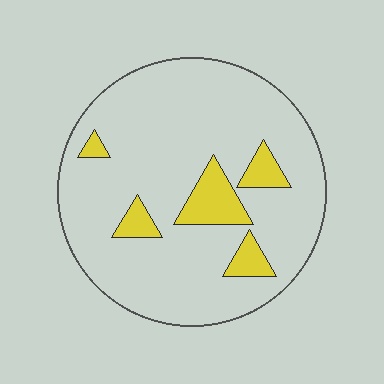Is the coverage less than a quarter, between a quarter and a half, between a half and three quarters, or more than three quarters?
Less than a quarter.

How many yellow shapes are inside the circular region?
5.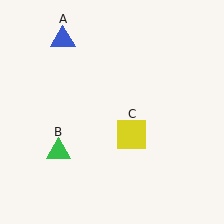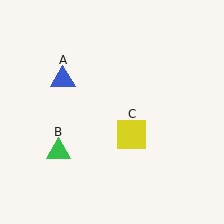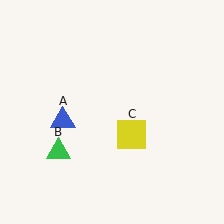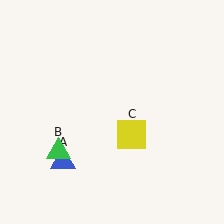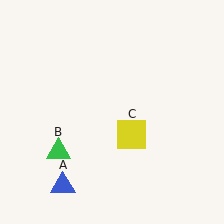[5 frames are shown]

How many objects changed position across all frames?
1 object changed position: blue triangle (object A).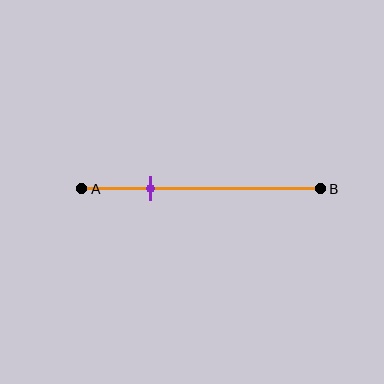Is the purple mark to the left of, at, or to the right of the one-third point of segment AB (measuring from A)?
The purple mark is to the left of the one-third point of segment AB.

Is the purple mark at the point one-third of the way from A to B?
No, the mark is at about 30% from A, not at the 33% one-third point.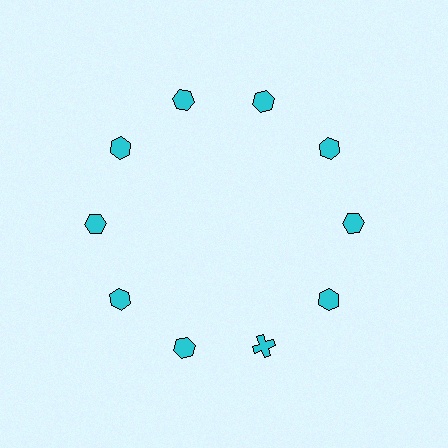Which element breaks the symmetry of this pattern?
The cyan cross at roughly the 5 o'clock position breaks the symmetry. All other shapes are cyan hexagons.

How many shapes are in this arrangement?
There are 10 shapes arranged in a ring pattern.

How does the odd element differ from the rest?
It has a different shape: cross instead of hexagon.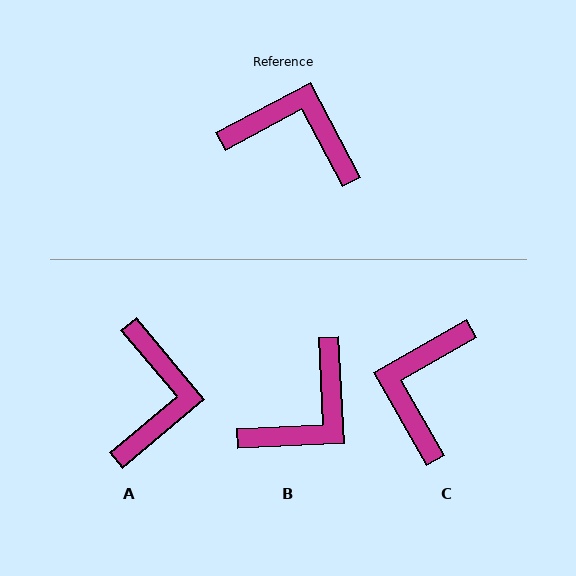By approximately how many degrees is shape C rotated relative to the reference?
Approximately 92 degrees counter-clockwise.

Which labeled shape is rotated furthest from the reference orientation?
B, about 115 degrees away.